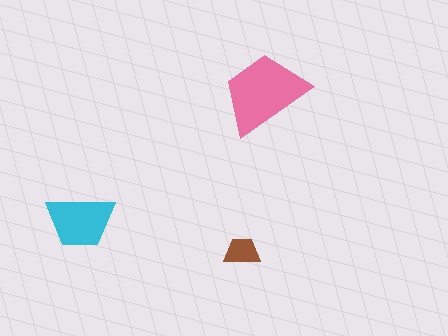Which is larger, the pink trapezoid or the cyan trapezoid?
The pink one.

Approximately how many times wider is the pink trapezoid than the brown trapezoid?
About 2.5 times wider.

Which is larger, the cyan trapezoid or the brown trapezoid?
The cyan one.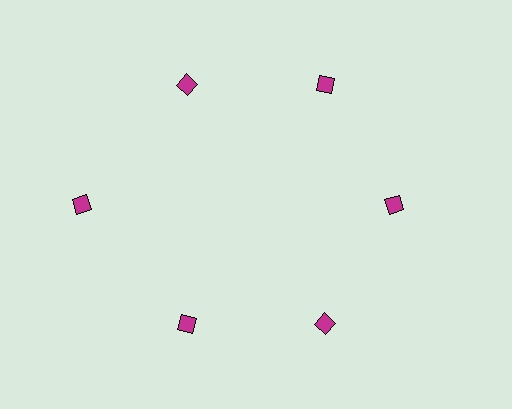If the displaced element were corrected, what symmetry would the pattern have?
It would have 6-fold rotational symmetry — the pattern would map onto itself every 60 degrees.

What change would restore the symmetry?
The symmetry would be restored by moving it inward, back onto the ring so that all 6 diamonds sit at equal angles and equal distance from the center.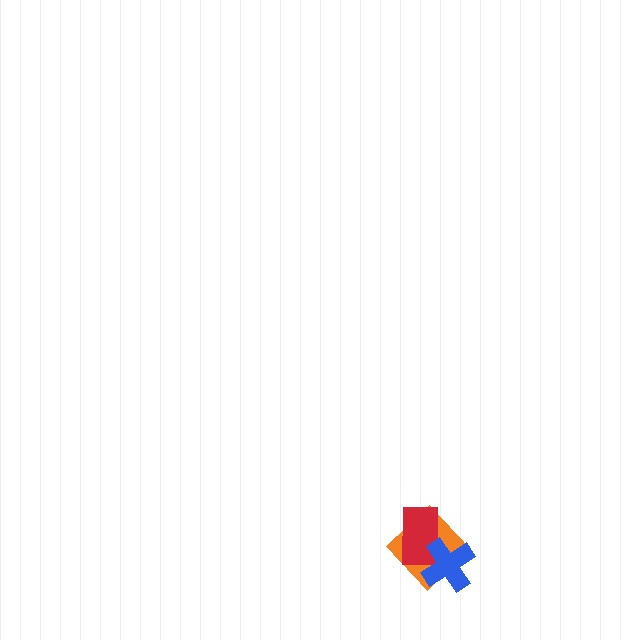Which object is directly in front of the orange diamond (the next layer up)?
The red rectangle is directly in front of the orange diamond.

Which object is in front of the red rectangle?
The blue cross is in front of the red rectangle.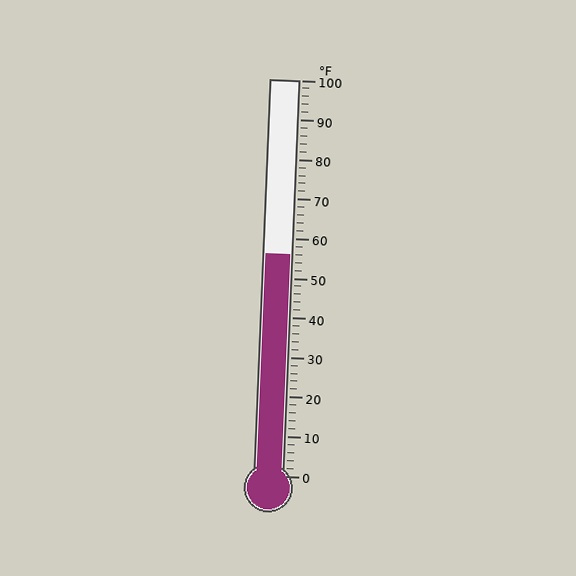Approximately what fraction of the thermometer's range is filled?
The thermometer is filled to approximately 55% of its range.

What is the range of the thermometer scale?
The thermometer scale ranges from 0°F to 100°F.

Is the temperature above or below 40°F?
The temperature is above 40°F.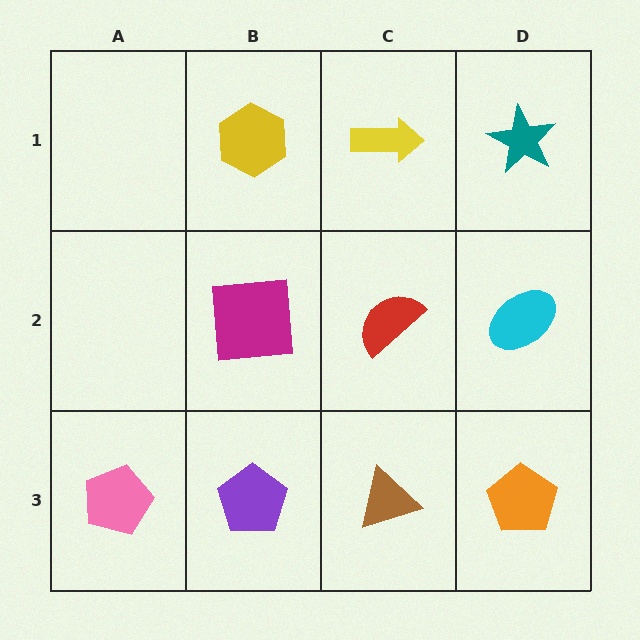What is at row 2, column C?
A red semicircle.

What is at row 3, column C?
A brown triangle.